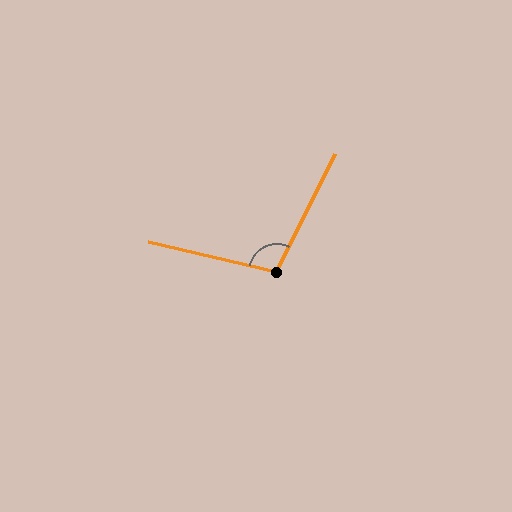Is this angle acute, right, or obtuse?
It is obtuse.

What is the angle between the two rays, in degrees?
Approximately 103 degrees.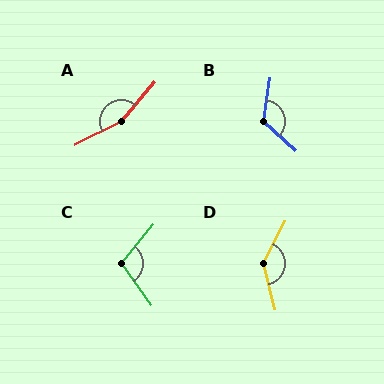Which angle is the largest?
A, at approximately 157 degrees.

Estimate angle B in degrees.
Approximately 124 degrees.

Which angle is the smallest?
C, at approximately 106 degrees.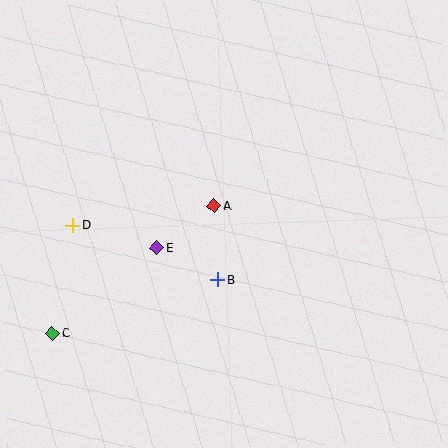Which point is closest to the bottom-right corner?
Point B is closest to the bottom-right corner.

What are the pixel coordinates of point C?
Point C is at (53, 334).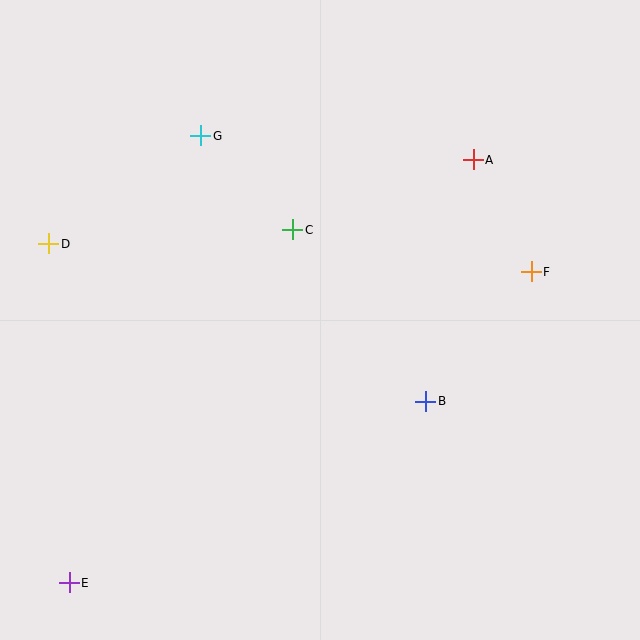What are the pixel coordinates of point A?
Point A is at (473, 160).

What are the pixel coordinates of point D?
Point D is at (49, 244).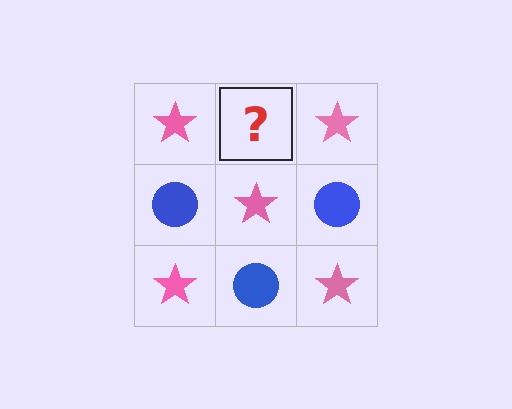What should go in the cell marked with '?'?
The missing cell should contain a blue circle.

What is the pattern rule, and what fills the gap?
The rule is that it alternates pink star and blue circle in a checkerboard pattern. The gap should be filled with a blue circle.